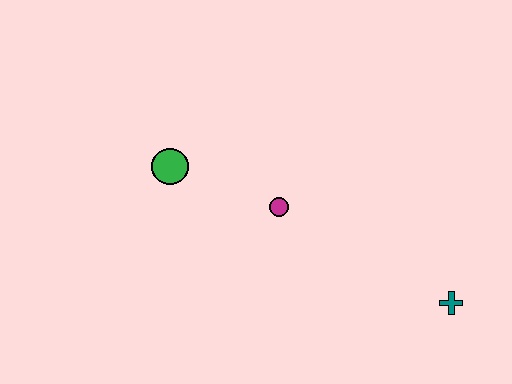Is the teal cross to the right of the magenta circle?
Yes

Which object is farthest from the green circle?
The teal cross is farthest from the green circle.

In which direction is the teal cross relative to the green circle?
The teal cross is to the right of the green circle.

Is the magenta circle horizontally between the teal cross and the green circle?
Yes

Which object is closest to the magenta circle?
The green circle is closest to the magenta circle.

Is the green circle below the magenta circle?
No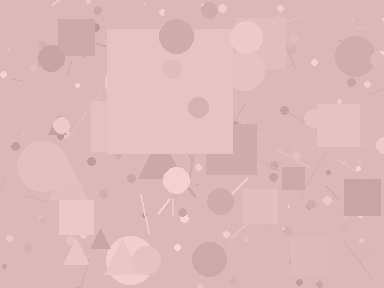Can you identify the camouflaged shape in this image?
The camouflaged shape is a square.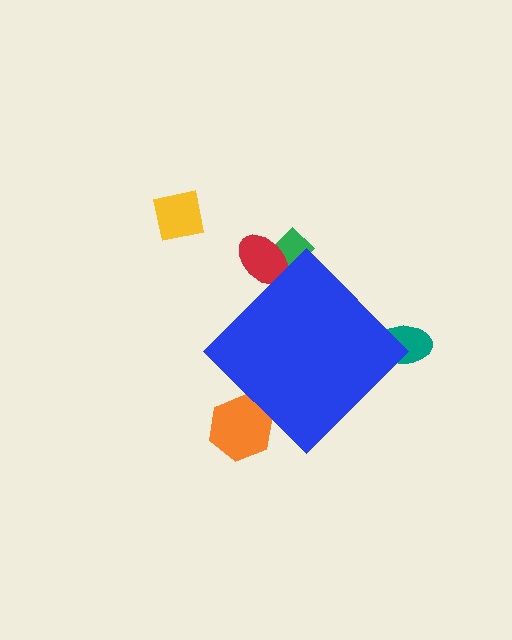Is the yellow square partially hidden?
No, the yellow square is fully visible.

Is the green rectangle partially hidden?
Yes, the green rectangle is partially hidden behind the blue diamond.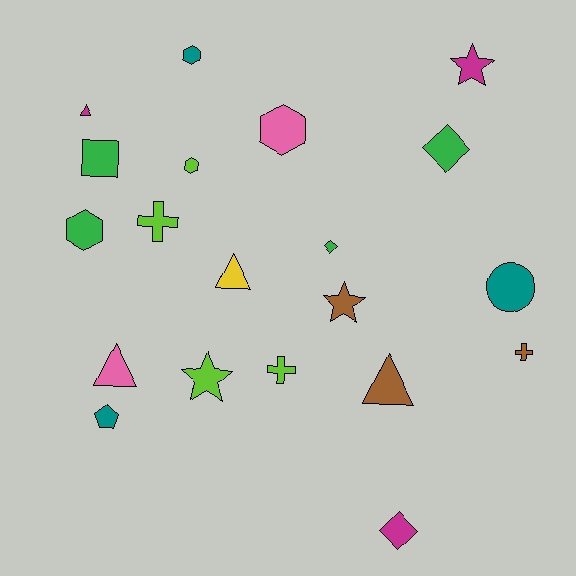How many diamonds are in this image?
There are 3 diamonds.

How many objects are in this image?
There are 20 objects.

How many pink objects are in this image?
There are 2 pink objects.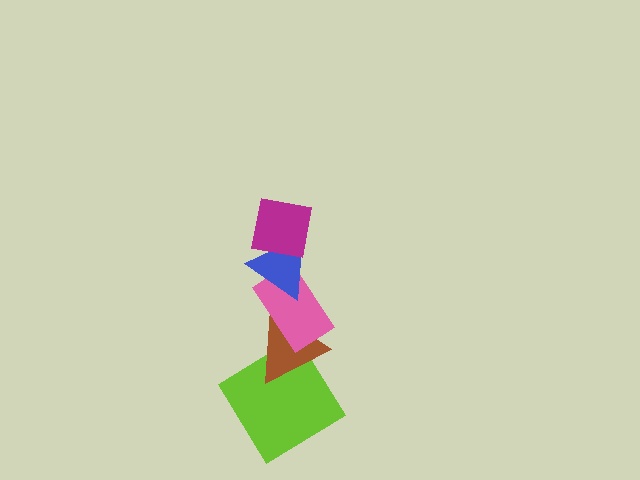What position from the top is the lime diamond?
The lime diamond is 5th from the top.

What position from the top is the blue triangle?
The blue triangle is 2nd from the top.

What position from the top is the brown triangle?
The brown triangle is 4th from the top.